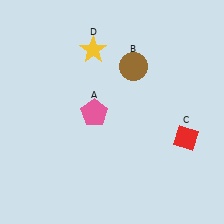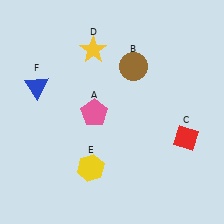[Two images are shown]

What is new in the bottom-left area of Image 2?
A yellow hexagon (E) was added in the bottom-left area of Image 2.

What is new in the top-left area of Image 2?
A blue triangle (F) was added in the top-left area of Image 2.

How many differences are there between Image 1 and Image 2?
There are 2 differences between the two images.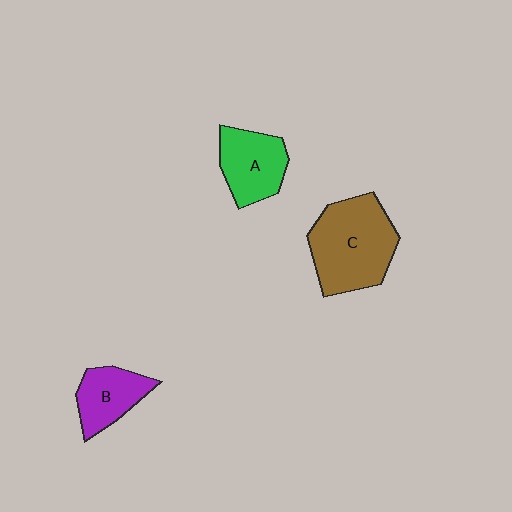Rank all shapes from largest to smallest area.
From largest to smallest: C (brown), A (green), B (purple).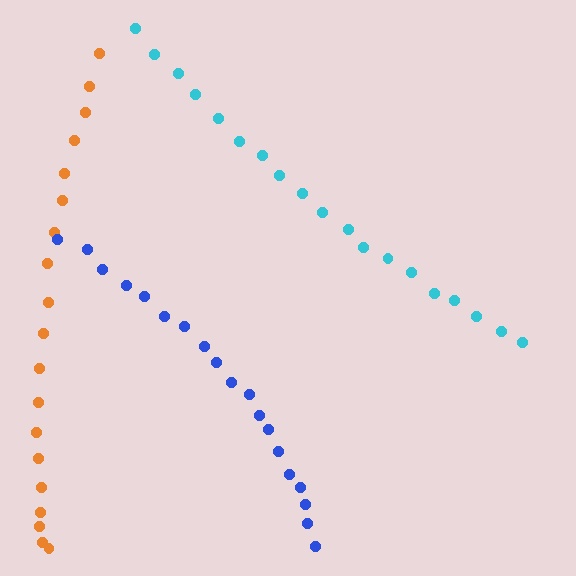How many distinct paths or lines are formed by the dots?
There are 3 distinct paths.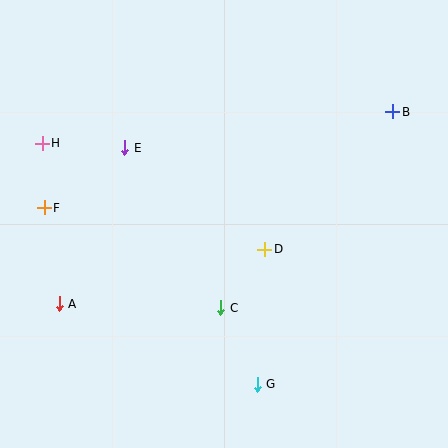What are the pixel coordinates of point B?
Point B is at (393, 112).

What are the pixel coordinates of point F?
Point F is at (44, 208).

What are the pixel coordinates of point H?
Point H is at (42, 143).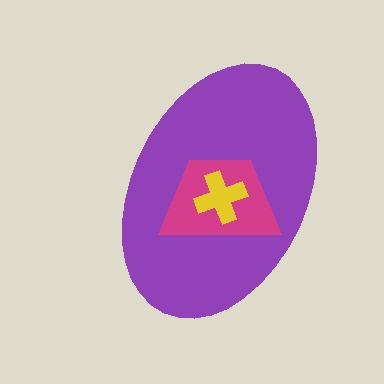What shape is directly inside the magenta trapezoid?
The yellow cross.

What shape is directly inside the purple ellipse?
The magenta trapezoid.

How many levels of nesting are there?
3.